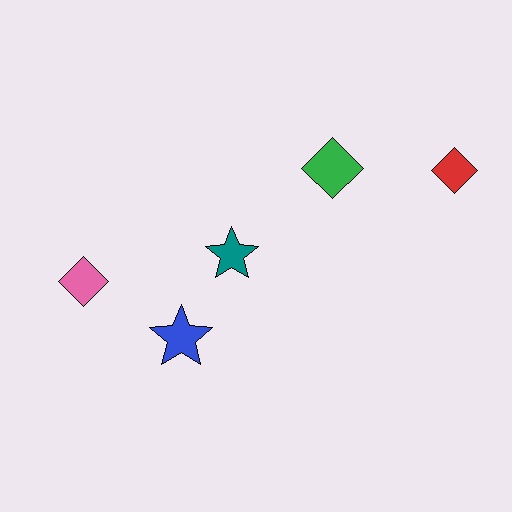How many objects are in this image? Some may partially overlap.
There are 5 objects.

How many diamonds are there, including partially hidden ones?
There are 3 diamonds.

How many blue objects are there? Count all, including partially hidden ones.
There is 1 blue object.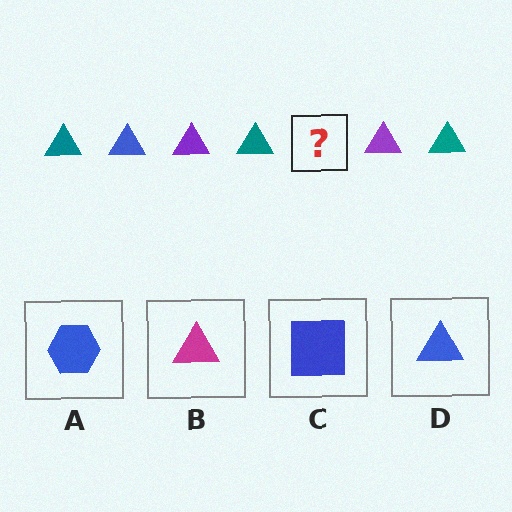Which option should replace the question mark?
Option D.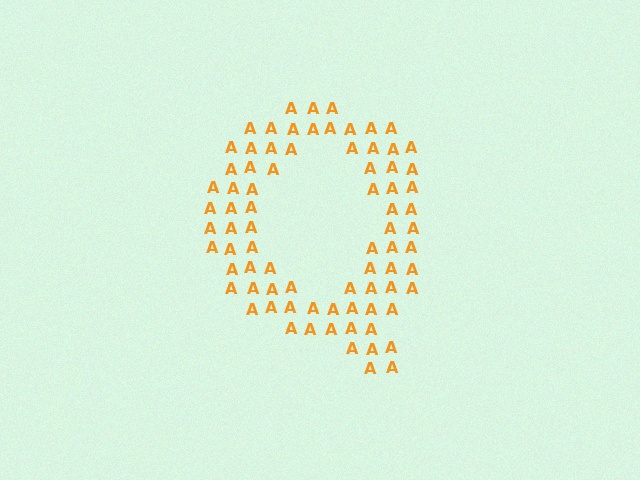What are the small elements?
The small elements are letter A's.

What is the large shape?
The large shape is the letter Q.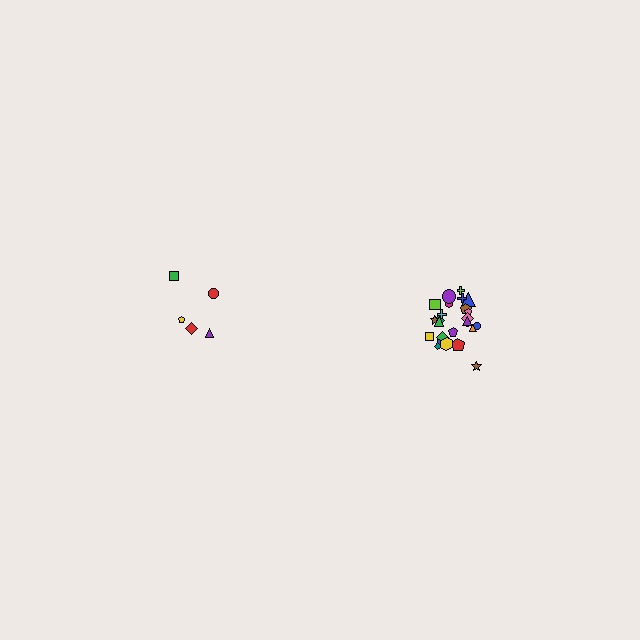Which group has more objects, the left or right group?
The right group.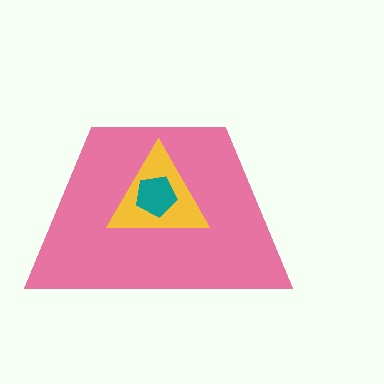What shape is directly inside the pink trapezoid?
The yellow triangle.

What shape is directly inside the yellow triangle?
The teal pentagon.